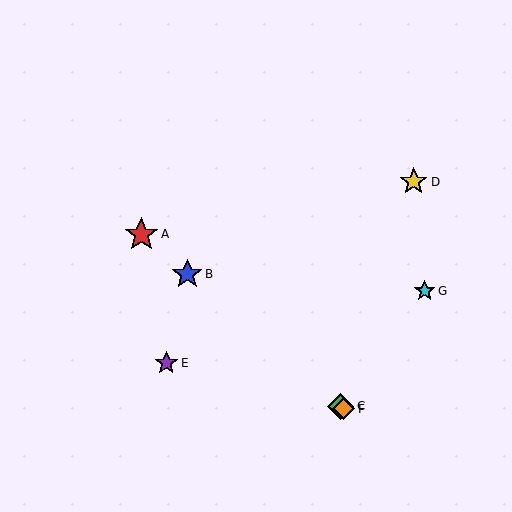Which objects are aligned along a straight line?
Objects A, B, C, F are aligned along a straight line.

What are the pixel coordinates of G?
Object G is at (425, 291).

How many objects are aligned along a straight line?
4 objects (A, B, C, F) are aligned along a straight line.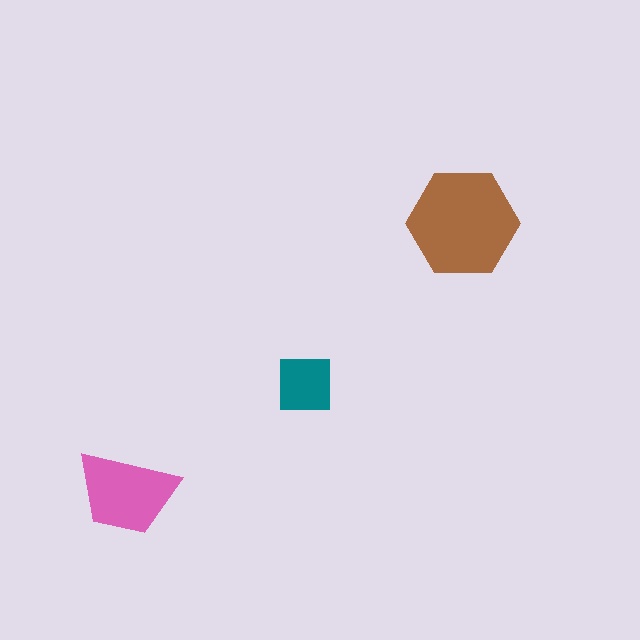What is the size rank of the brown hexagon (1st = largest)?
1st.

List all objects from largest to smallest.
The brown hexagon, the pink trapezoid, the teal square.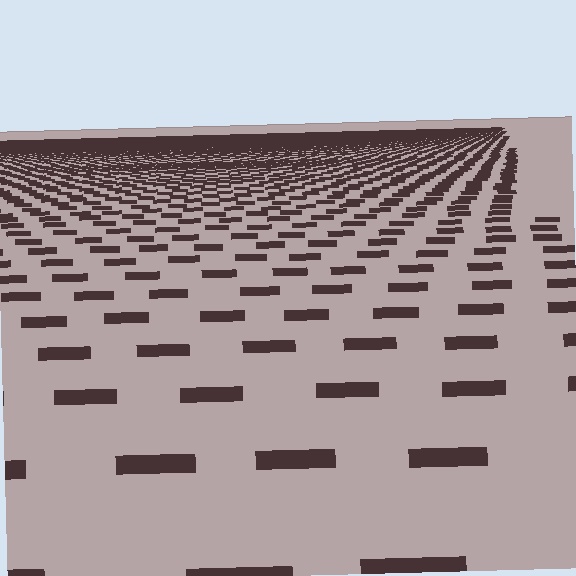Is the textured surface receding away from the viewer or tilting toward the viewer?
The surface is receding away from the viewer. Texture elements get smaller and denser toward the top.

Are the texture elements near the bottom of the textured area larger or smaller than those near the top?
Larger. Near the bottom, elements are closer to the viewer and appear at a bigger on-screen size.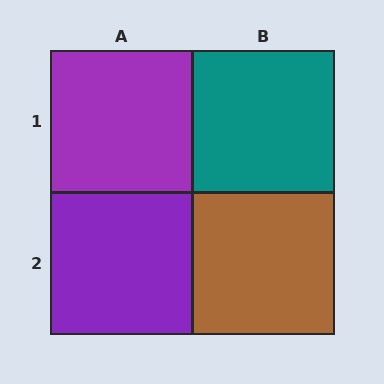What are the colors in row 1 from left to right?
Purple, teal.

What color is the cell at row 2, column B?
Brown.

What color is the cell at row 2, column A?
Purple.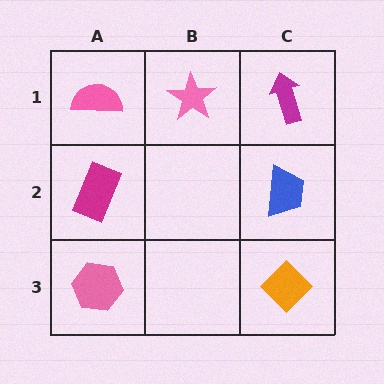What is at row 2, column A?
A magenta rectangle.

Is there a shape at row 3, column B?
No, that cell is empty.